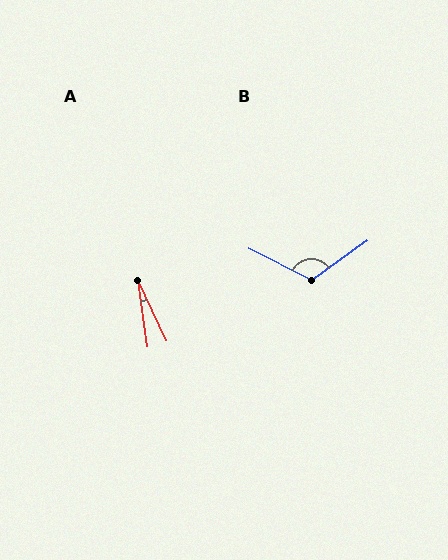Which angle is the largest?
B, at approximately 117 degrees.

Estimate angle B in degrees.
Approximately 117 degrees.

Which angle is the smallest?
A, at approximately 17 degrees.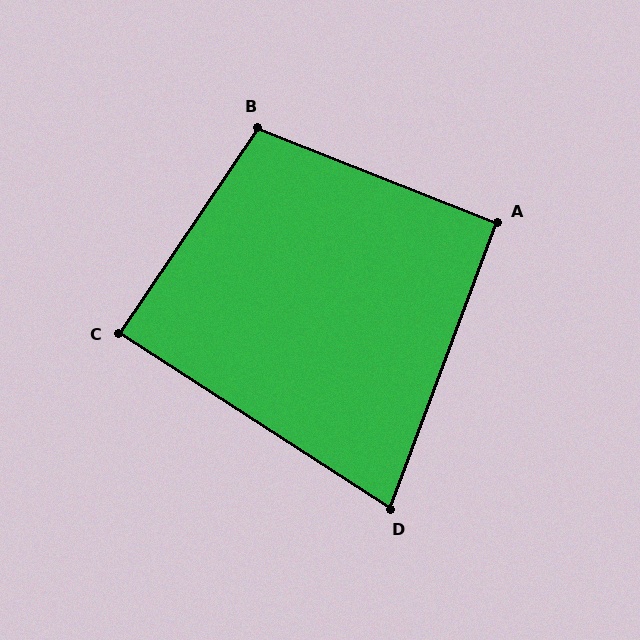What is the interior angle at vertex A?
Approximately 91 degrees (approximately right).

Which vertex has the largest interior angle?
B, at approximately 102 degrees.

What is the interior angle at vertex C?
Approximately 89 degrees (approximately right).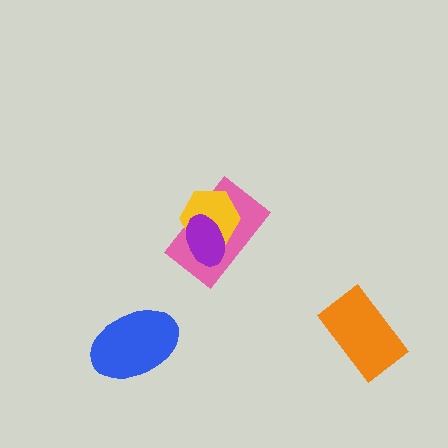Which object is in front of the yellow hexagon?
The purple ellipse is in front of the yellow hexagon.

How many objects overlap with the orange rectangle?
0 objects overlap with the orange rectangle.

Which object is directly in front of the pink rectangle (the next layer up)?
The yellow hexagon is directly in front of the pink rectangle.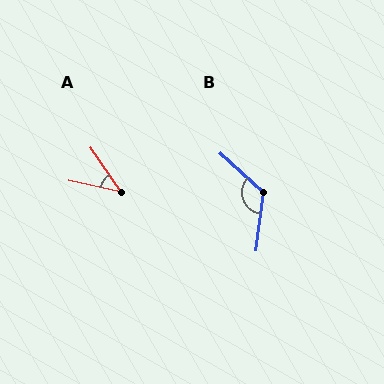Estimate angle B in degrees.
Approximately 125 degrees.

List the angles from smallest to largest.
A (43°), B (125°).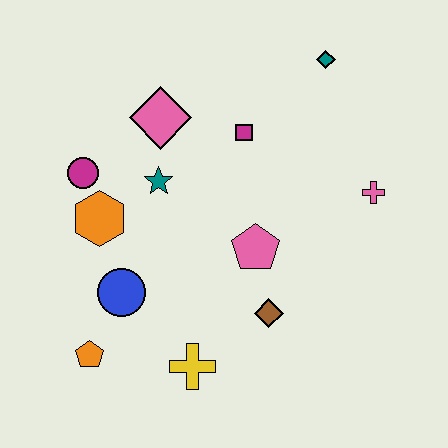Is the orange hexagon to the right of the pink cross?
No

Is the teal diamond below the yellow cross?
No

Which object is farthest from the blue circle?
The teal diamond is farthest from the blue circle.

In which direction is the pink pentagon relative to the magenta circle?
The pink pentagon is to the right of the magenta circle.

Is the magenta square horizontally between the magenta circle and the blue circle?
No